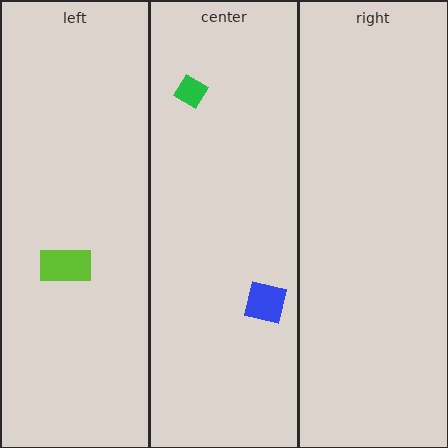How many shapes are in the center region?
2.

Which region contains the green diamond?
The center region.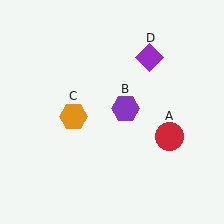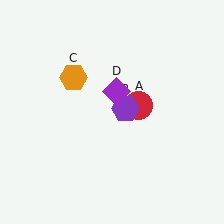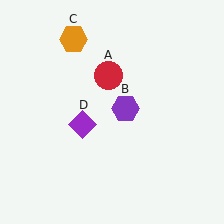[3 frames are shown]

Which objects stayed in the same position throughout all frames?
Purple hexagon (object B) remained stationary.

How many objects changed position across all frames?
3 objects changed position: red circle (object A), orange hexagon (object C), purple diamond (object D).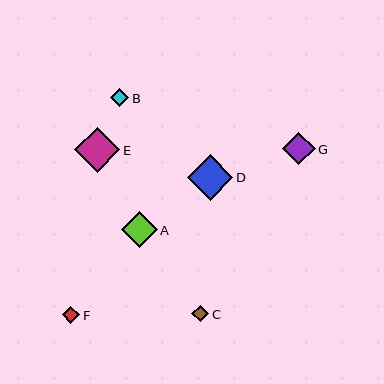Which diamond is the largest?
Diamond D is the largest with a size of approximately 46 pixels.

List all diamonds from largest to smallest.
From largest to smallest: D, E, A, G, B, F, C.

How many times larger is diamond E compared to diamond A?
Diamond E is approximately 1.3 times the size of diamond A.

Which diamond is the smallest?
Diamond C is the smallest with a size of approximately 17 pixels.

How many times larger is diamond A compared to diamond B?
Diamond A is approximately 1.9 times the size of diamond B.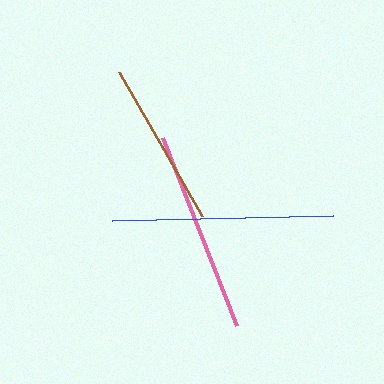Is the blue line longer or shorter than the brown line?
The blue line is longer than the brown line.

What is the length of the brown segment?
The brown segment is approximately 166 pixels long.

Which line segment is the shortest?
The brown line is the shortest at approximately 166 pixels.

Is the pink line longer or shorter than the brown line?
The pink line is longer than the brown line.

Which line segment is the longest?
The blue line is the longest at approximately 221 pixels.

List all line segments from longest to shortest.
From longest to shortest: blue, pink, brown.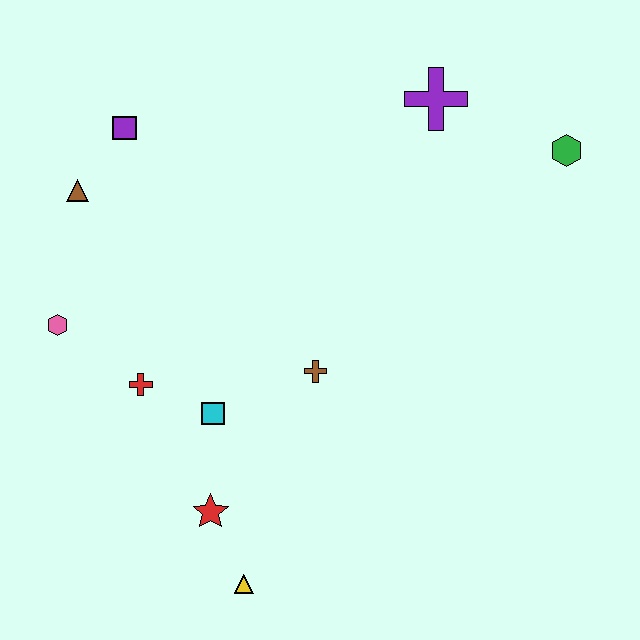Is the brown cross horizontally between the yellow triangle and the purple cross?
Yes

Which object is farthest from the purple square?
The yellow triangle is farthest from the purple square.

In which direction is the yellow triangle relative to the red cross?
The yellow triangle is below the red cross.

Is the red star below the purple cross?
Yes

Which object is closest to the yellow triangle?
The red star is closest to the yellow triangle.